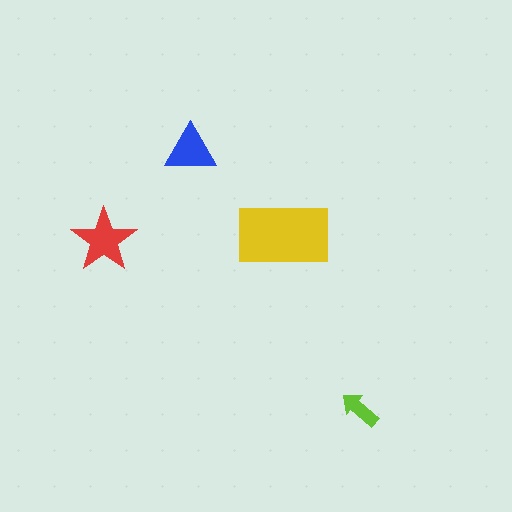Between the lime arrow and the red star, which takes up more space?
The red star.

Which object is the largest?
The yellow rectangle.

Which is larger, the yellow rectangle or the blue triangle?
The yellow rectangle.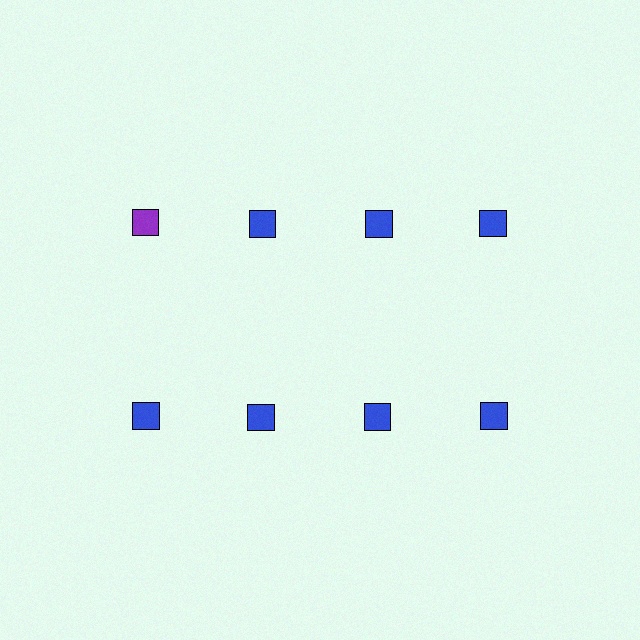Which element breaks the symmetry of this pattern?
The purple square in the top row, leftmost column breaks the symmetry. All other shapes are blue squares.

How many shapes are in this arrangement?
There are 8 shapes arranged in a grid pattern.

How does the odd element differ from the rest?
It has a different color: purple instead of blue.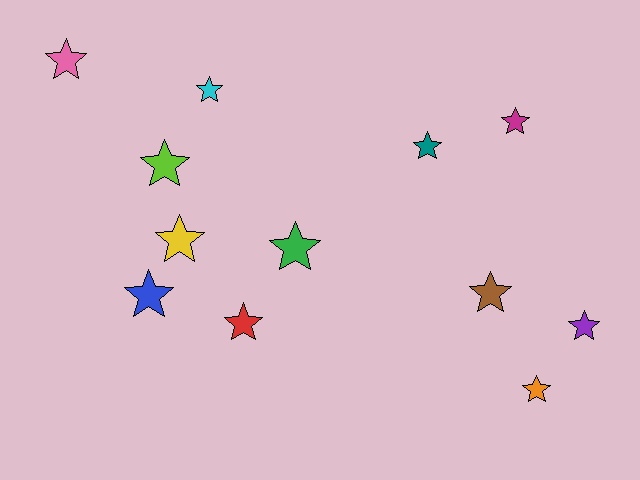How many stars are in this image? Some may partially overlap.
There are 12 stars.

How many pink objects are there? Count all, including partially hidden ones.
There is 1 pink object.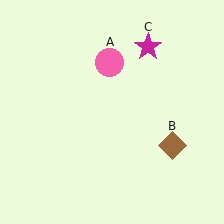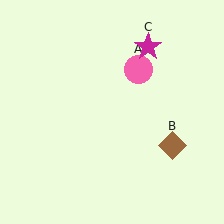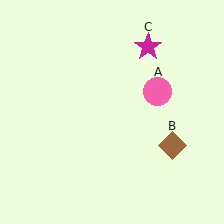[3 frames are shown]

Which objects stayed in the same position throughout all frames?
Brown diamond (object B) and magenta star (object C) remained stationary.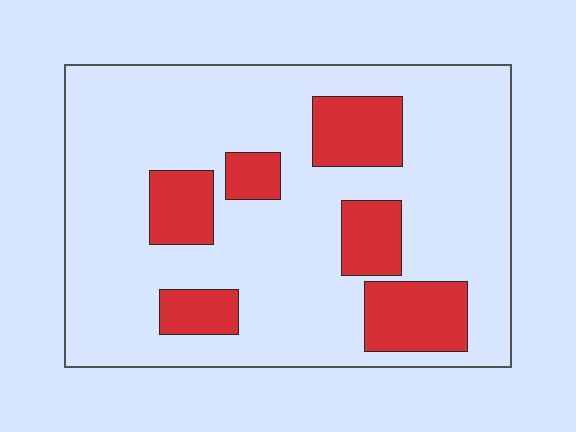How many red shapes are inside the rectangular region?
6.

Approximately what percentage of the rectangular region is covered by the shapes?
Approximately 20%.